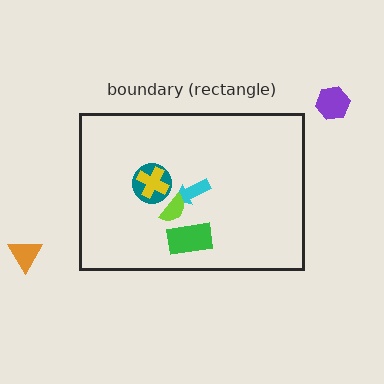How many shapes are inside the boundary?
5 inside, 2 outside.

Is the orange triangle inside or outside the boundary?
Outside.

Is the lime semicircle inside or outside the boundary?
Inside.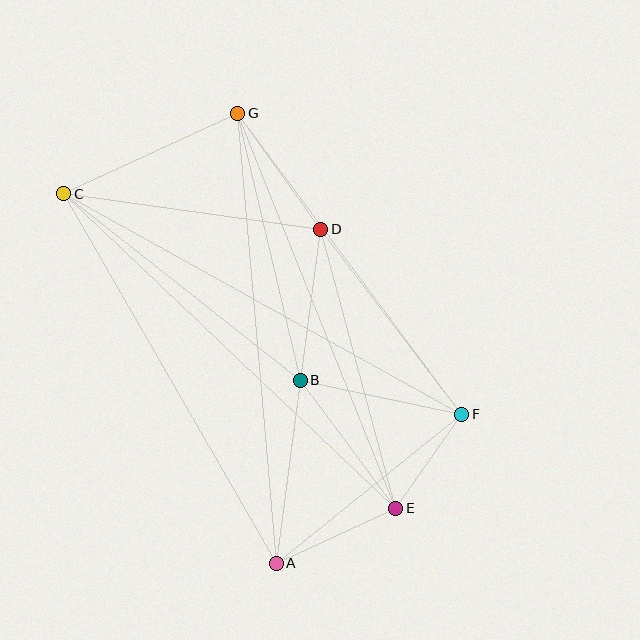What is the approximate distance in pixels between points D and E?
The distance between D and E is approximately 289 pixels.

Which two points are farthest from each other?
Points C and E are farthest from each other.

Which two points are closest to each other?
Points E and F are closest to each other.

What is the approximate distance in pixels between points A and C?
The distance between A and C is approximately 426 pixels.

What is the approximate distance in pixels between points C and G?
The distance between C and G is approximately 192 pixels.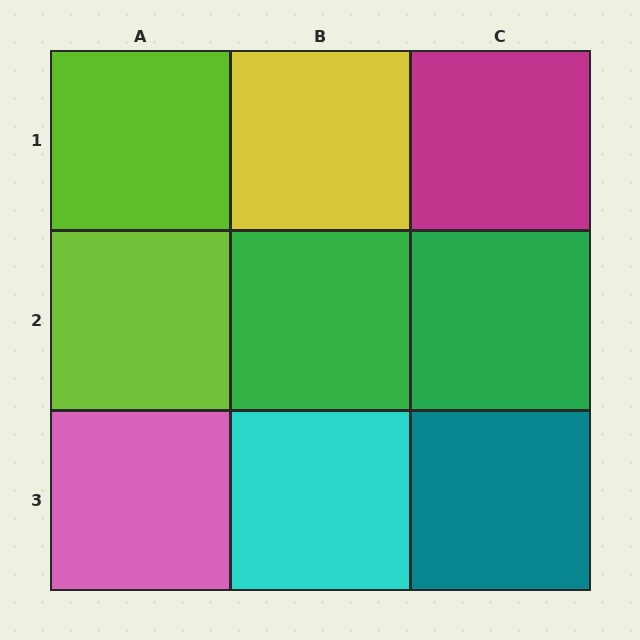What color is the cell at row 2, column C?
Green.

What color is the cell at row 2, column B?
Green.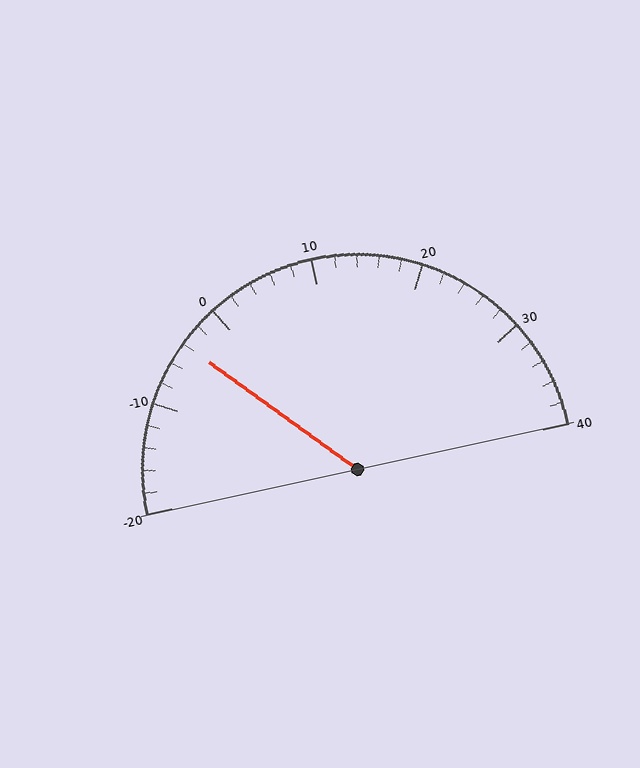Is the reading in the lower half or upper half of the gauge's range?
The reading is in the lower half of the range (-20 to 40).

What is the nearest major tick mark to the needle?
The nearest major tick mark is 0.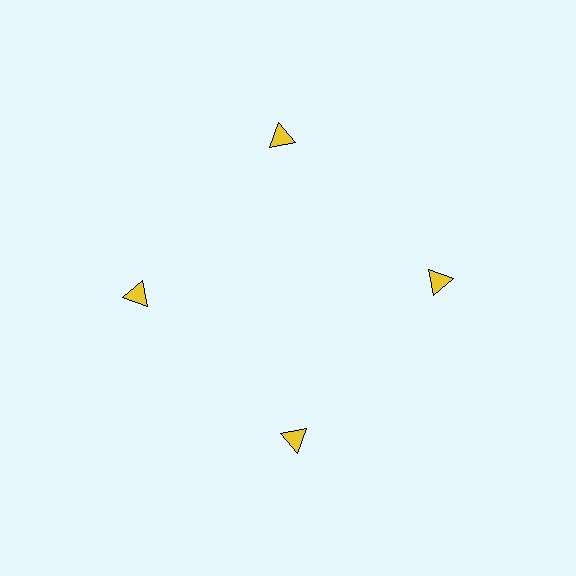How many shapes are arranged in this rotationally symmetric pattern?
There are 4 shapes, arranged in 4 groups of 1.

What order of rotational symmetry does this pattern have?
This pattern has 4-fold rotational symmetry.